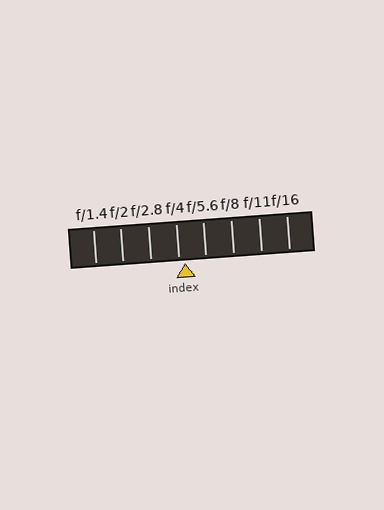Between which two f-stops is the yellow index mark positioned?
The index mark is between f/4 and f/5.6.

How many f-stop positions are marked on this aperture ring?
There are 8 f-stop positions marked.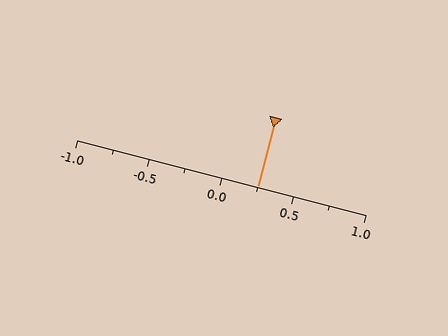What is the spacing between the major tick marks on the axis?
The major ticks are spaced 0.5 apart.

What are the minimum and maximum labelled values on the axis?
The axis runs from -1.0 to 1.0.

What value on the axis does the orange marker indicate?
The marker indicates approximately 0.25.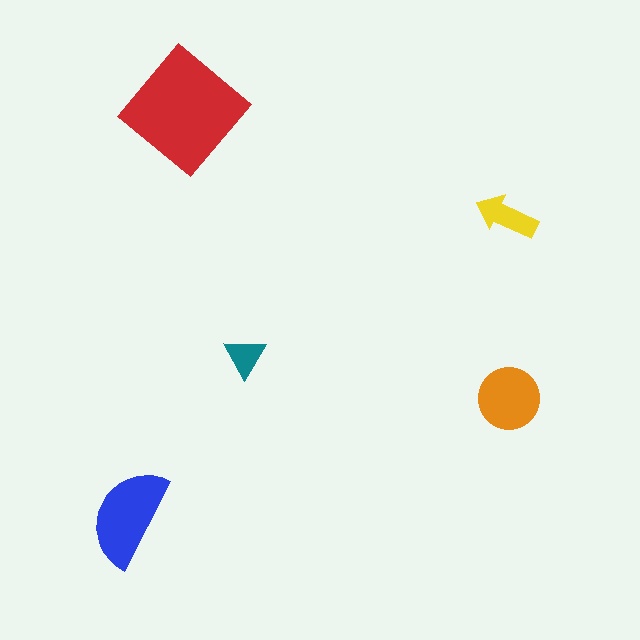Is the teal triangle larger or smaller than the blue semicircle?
Smaller.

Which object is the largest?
The red diamond.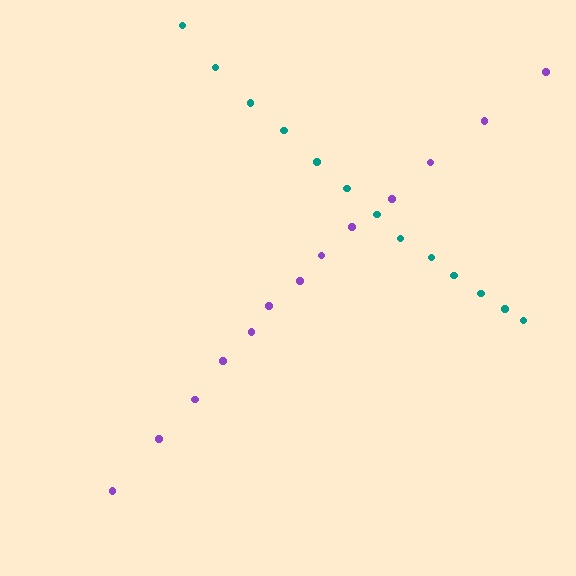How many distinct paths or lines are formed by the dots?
There are 2 distinct paths.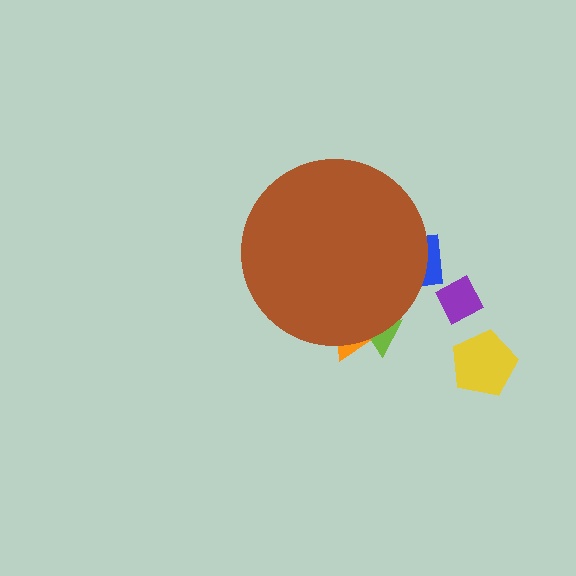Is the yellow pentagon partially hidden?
No, the yellow pentagon is fully visible.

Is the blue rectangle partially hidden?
Yes, the blue rectangle is partially hidden behind the brown circle.